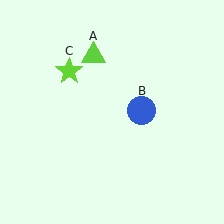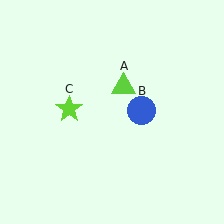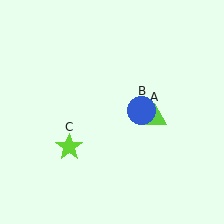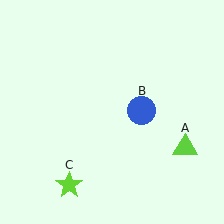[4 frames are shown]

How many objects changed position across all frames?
2 objects changed position: lime triangle (object A), lime star (object C).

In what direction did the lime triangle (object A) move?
The lime triangle (object A) moved down and to the right.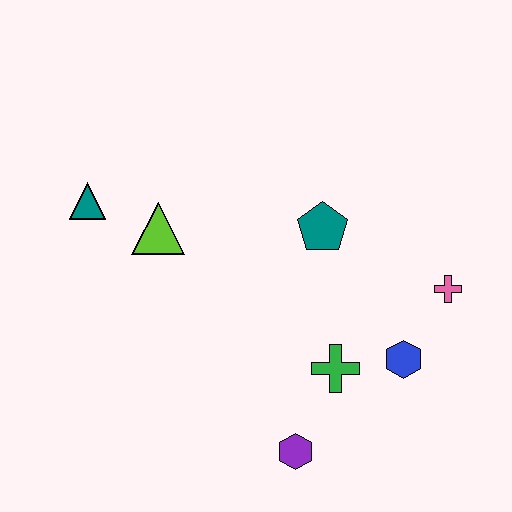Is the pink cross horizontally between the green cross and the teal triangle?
No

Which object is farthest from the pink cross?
The teal triangle is farthest from the pink cross.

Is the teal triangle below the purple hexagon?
No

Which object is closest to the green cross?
The blue hexagon is closest to the green cross.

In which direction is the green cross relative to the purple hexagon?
The green cross is above the purple hexagon.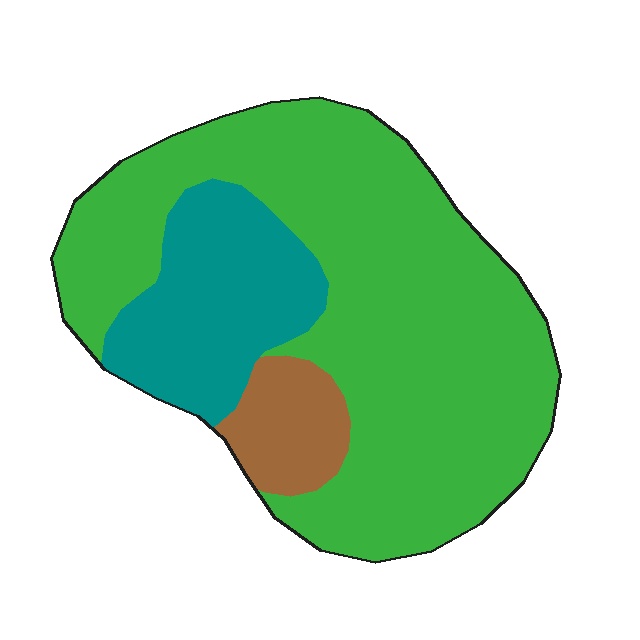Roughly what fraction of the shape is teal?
Teal covers 21% of the shape.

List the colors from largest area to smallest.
From largest to smallest: green, teal, brown.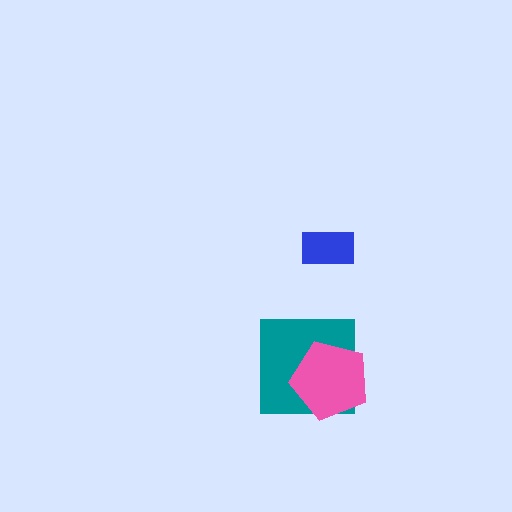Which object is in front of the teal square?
The pink pentagon is in front of the teal square.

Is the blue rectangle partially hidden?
No, no other shape covers it.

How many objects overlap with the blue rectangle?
0 objects overlap with the blue rectangle.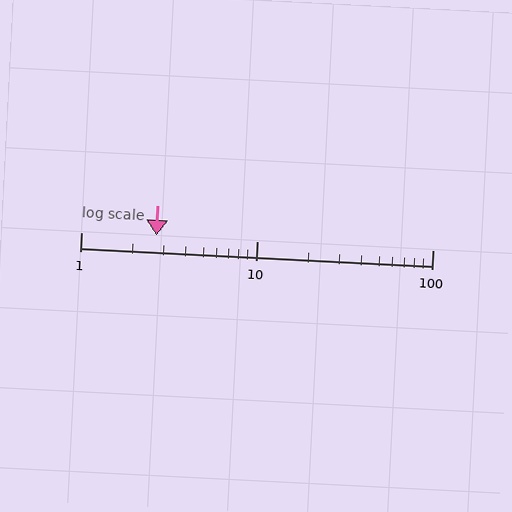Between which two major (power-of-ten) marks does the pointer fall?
The pointer is between 1 and 10.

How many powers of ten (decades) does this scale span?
The scale spans 2 decades, from 1 to 100.